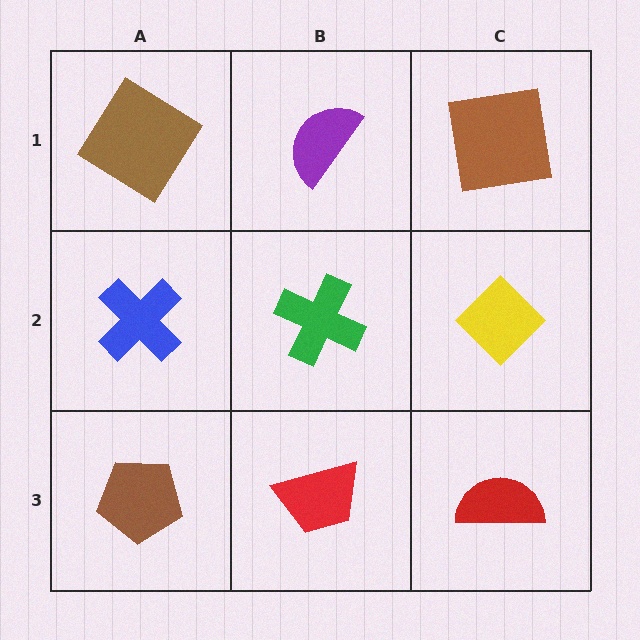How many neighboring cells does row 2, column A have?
3.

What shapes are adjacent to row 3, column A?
A blue cross (row 2, column A), a red trapezoid (row 3, column B).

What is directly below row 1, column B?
A green cross.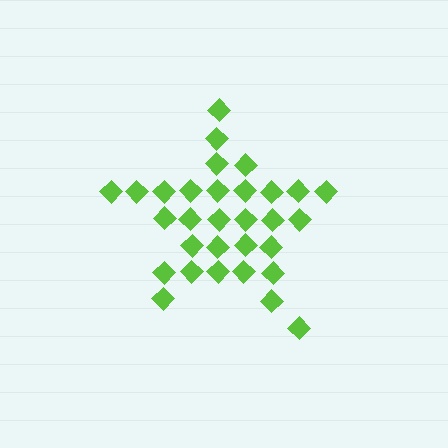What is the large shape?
The large shape is a star.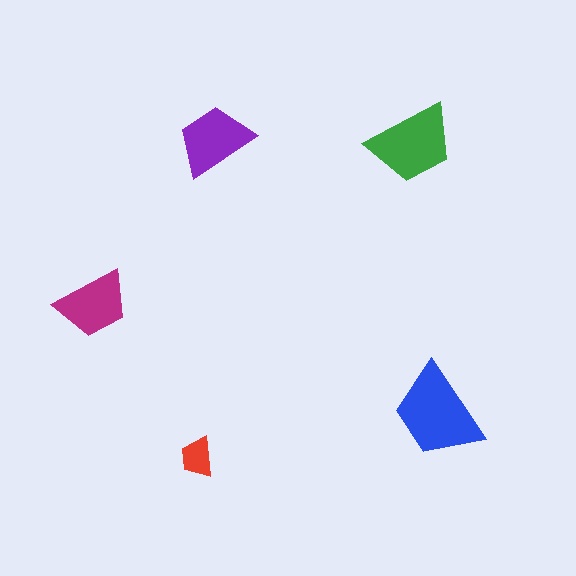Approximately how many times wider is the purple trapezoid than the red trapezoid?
About 2 times wider.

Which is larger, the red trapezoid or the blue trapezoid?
The blue one.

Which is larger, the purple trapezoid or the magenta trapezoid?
The purple one.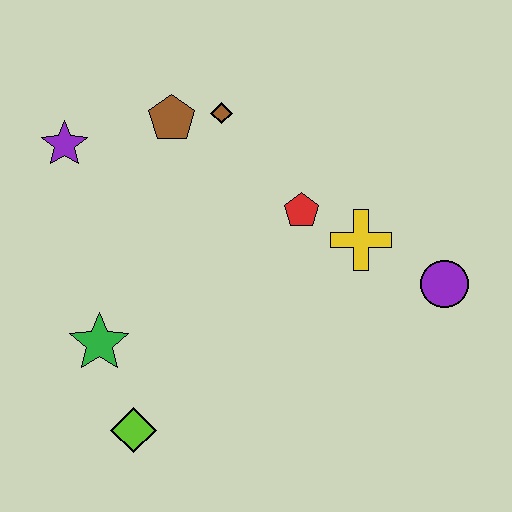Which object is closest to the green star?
The lime diamond is closest to the green star.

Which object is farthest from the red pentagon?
The lime diamond is farthest from the red pentagon.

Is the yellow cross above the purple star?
No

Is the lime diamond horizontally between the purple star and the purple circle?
Yes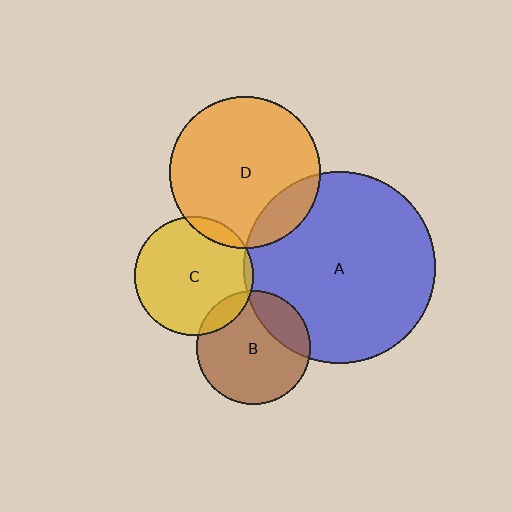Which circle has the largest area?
Circle A (blue).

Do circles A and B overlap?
Yes.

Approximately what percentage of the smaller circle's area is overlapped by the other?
Approximately 20%.